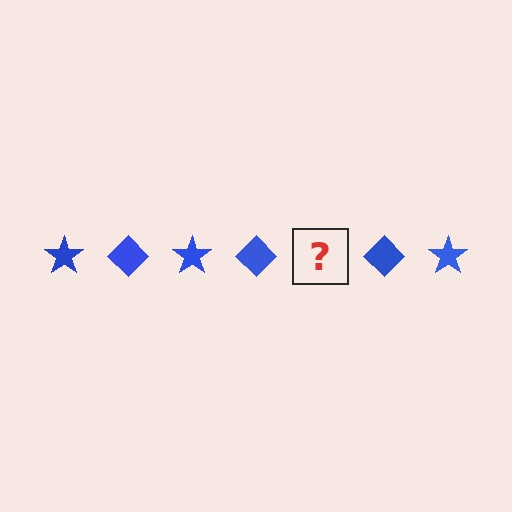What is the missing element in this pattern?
The missing element is a blue star.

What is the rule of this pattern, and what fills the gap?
The rule is that the pattern cycles through star, diamond shapes in blue. The gap should be filled with a blue star.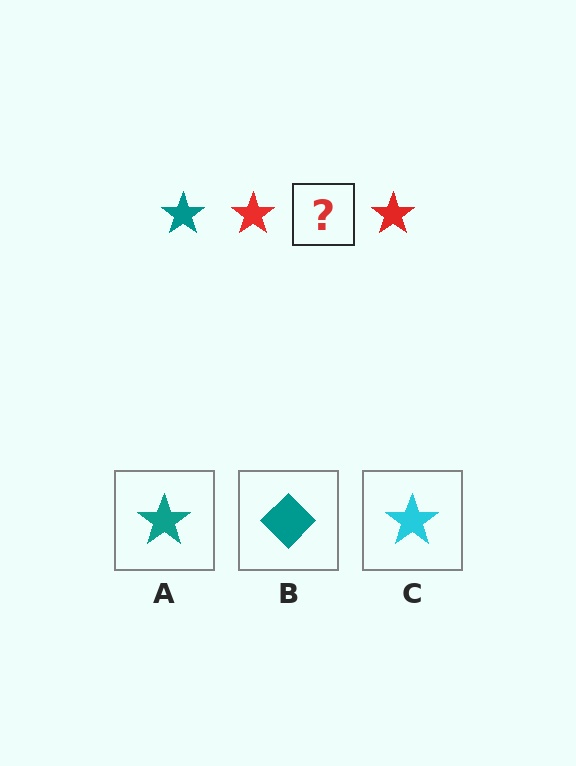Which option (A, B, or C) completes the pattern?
A.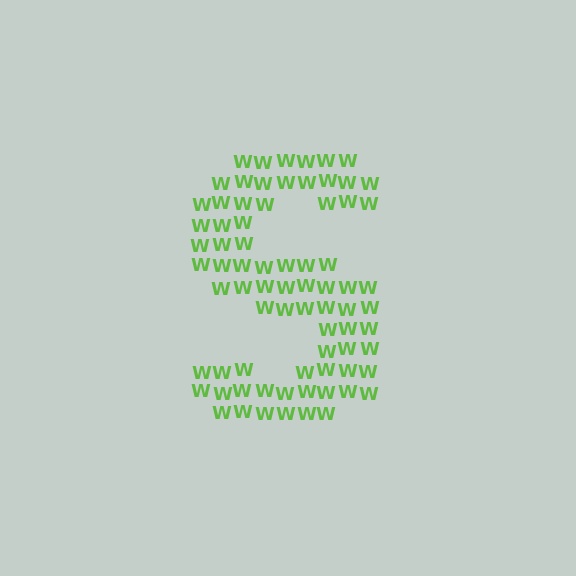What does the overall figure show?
The overall figure shows the letter S.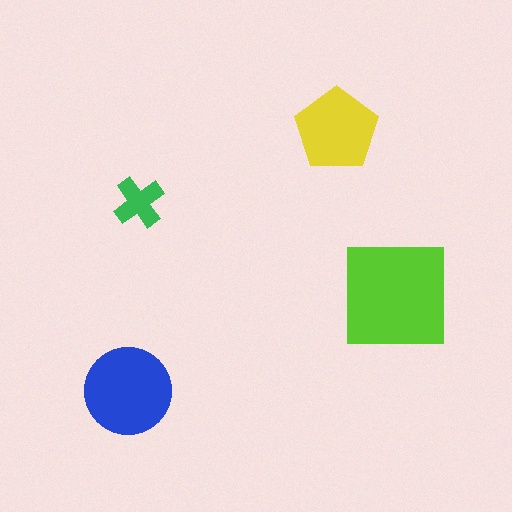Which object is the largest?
The lime square.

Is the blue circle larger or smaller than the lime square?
Smaller.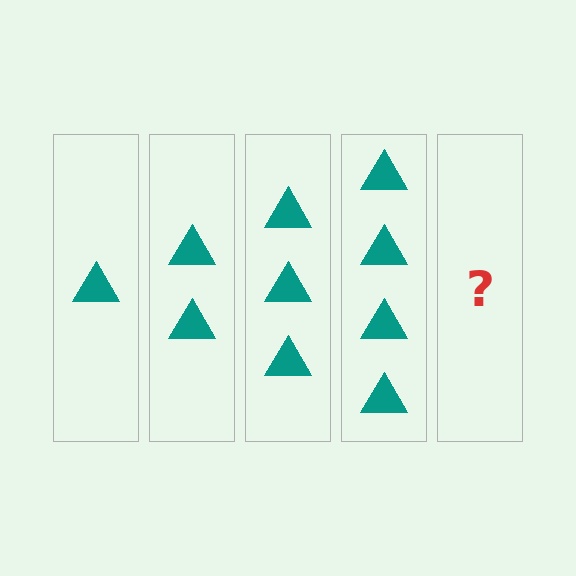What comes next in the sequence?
The next element should be 5 triangles.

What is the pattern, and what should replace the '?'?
The pattern is that each step adds one more triangle. The '?' should be 5 triangles.